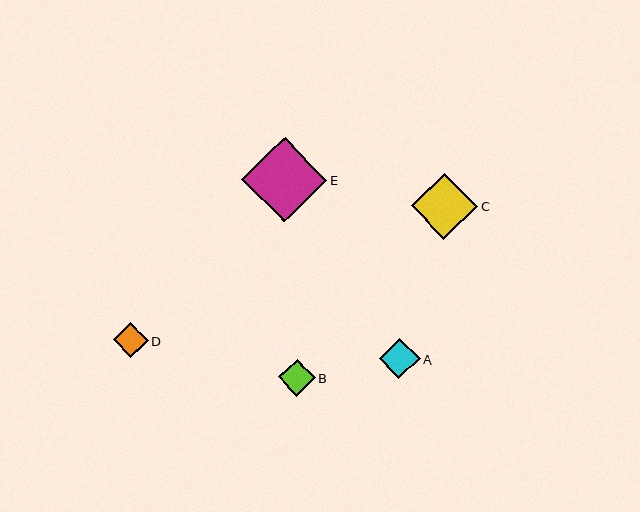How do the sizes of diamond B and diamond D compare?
Diamond B and diamond D are approximately the same size.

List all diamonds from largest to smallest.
From largest to smallest: E, C, A, B, D.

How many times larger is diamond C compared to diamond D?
Diamond C is approximately 1.9 times the size of diamond D.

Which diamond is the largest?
Diamond E is the largest with a size of approximately 85 pixels.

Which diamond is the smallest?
Diamond D is the smallest with a size of approximately 35 pixels.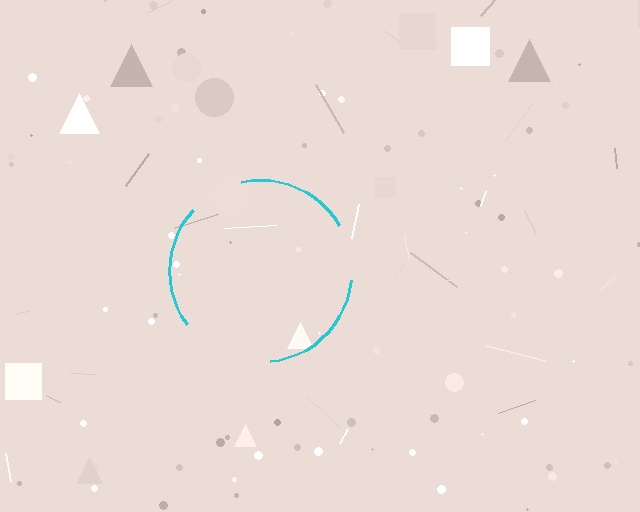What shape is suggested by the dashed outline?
The dashed outline suggests a circle.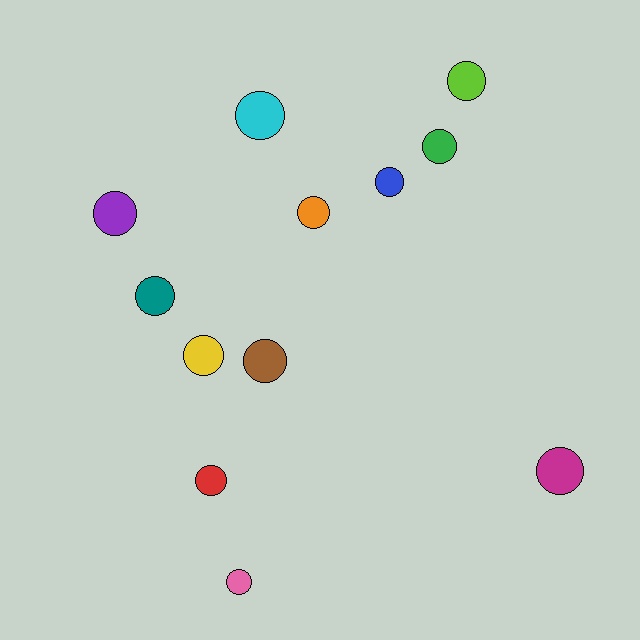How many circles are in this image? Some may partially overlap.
There are 12 circles.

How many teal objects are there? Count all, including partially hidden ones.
There is 1 teal object.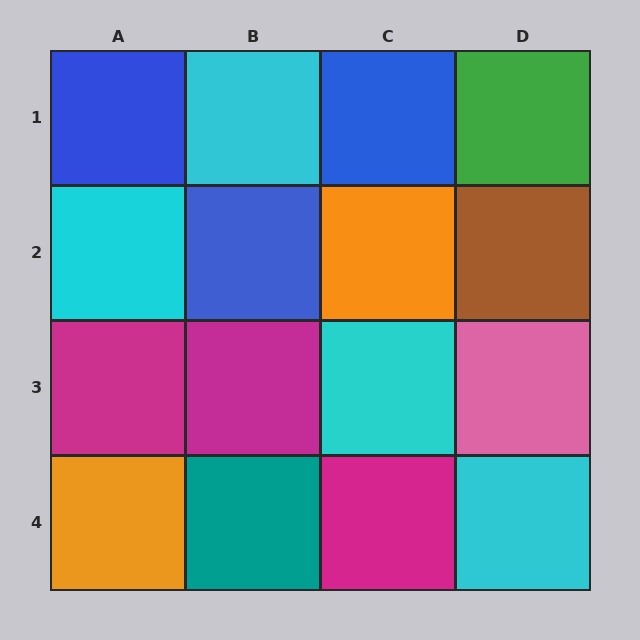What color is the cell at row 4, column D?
Cyan.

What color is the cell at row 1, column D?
Green.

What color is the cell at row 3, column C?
Cyan.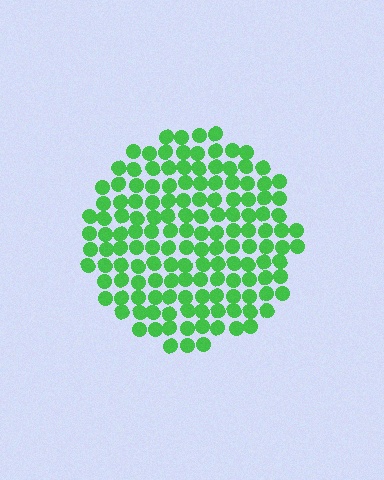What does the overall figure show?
The overall figure shows a circle.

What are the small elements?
The small elements are circles.